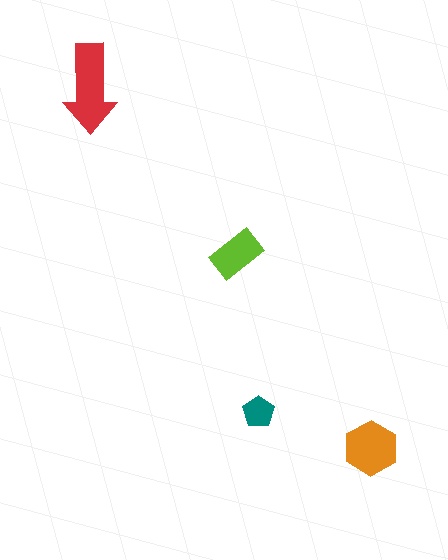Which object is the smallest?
The teal pentagon.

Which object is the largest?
The red arrow.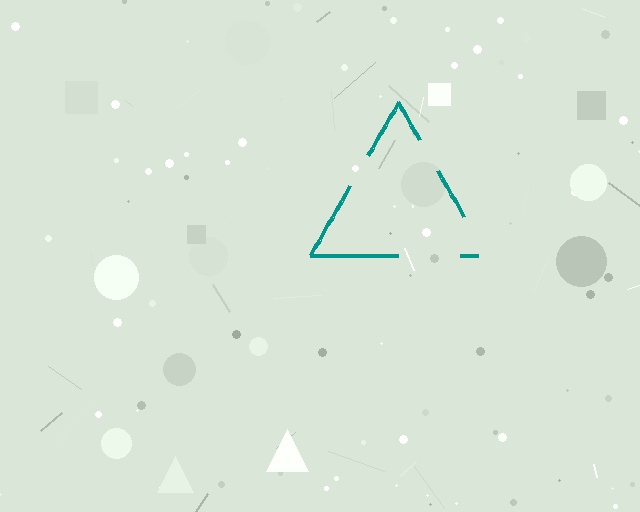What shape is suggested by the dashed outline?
The dashed outline suggests a triangle.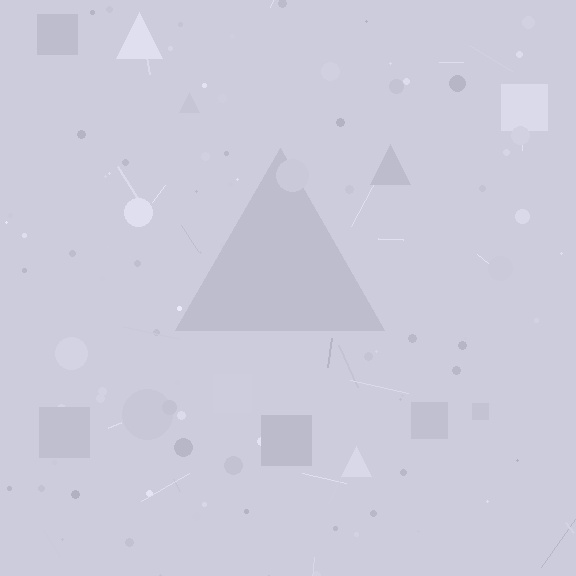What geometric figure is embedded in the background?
A triangle is embedded in the background.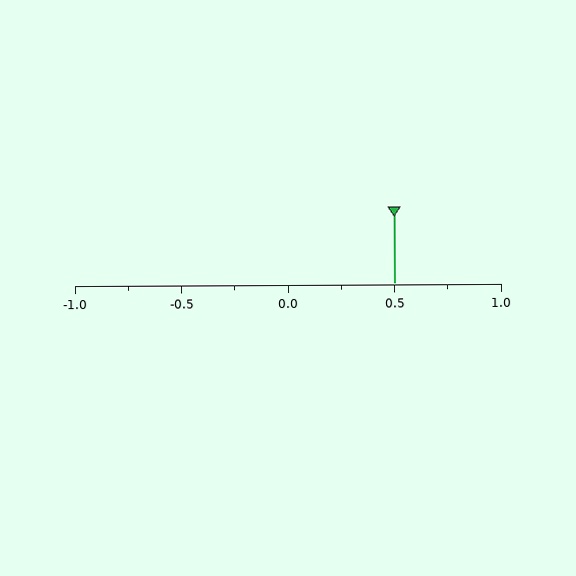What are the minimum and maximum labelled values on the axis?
The axis runs from -1.0 to 1.0.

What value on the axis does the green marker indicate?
The marker indicates approximately 0.5.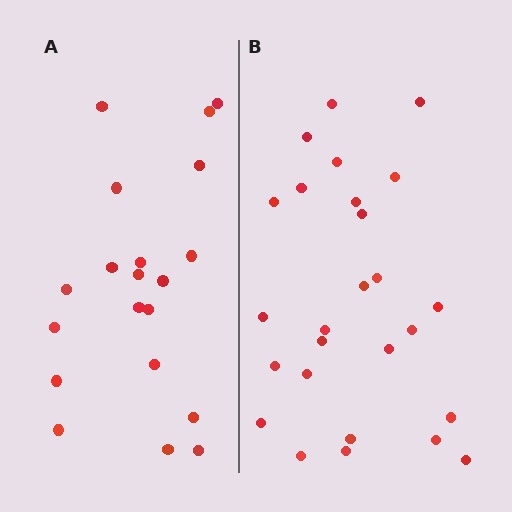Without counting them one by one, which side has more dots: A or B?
Region B (the right region) has more dots.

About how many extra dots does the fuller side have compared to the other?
Region B has about 6 more dots than region A.